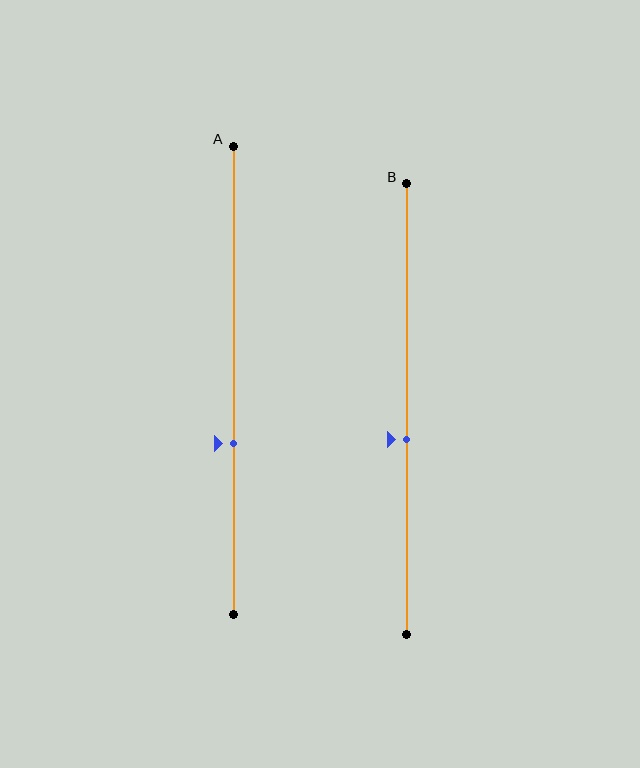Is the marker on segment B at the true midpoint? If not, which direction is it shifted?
No, the marker on segment B is shifted downward by about 7% of the segment length.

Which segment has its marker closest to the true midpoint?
Segment B has its marker closest to the true midpoint.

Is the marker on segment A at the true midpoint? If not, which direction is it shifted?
No, the marker on segment A is shifted downward by about 13% of the segment length.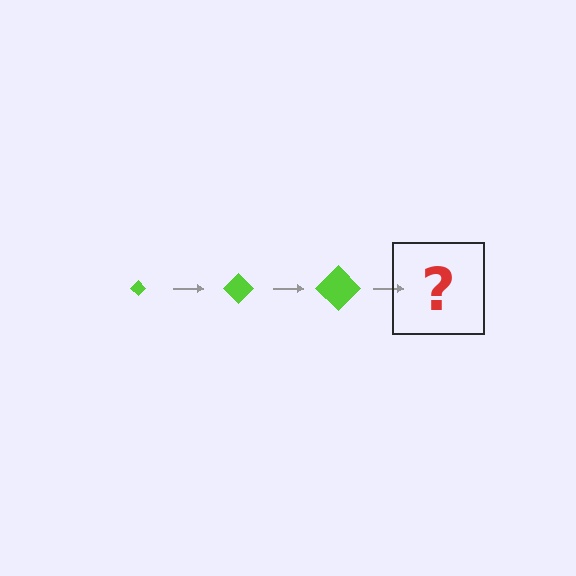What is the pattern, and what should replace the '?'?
The pattern is that the diamond gets progressively larger each step. The '?' should be a lime diamond, larger than the previous one.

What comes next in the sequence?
The next element should be a lime diamond, larger than the previous one.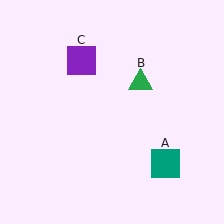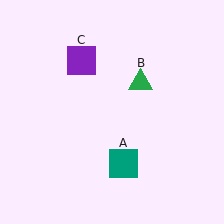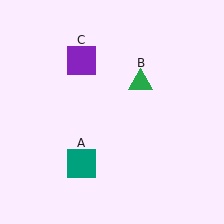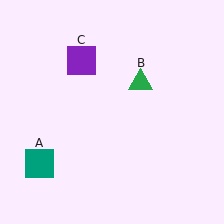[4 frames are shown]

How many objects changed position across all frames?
1 object changed position: teal square (object A).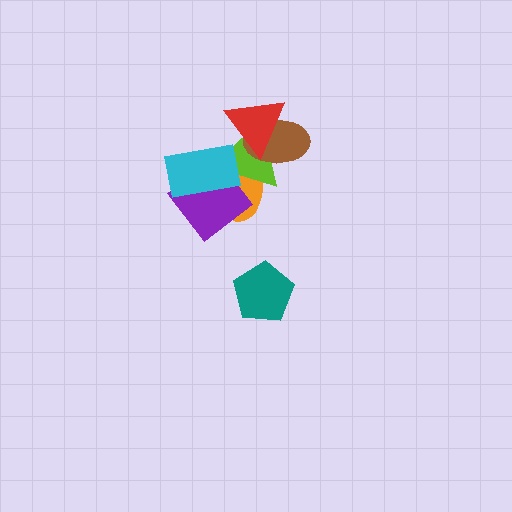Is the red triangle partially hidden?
No, no other shape covers it.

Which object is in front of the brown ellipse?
The red triangle is in front of the brown ellipse.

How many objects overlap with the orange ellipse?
5 objects overlap with the orange ellipse.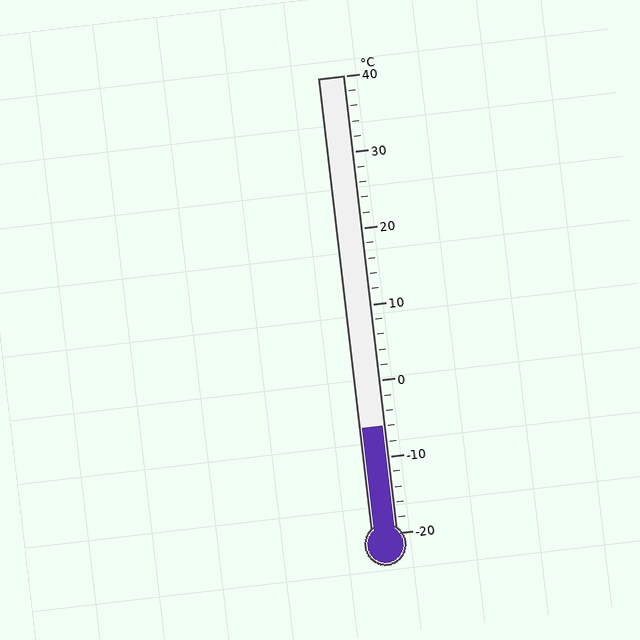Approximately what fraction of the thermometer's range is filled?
The thermometer is filled to approximately 25% of its range.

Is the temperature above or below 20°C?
The temperature is below 20°C.